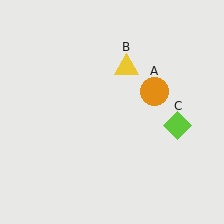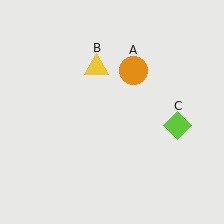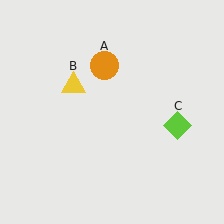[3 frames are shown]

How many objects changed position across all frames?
2 objects changed position: orange circle (object A), yellow triangle (object B).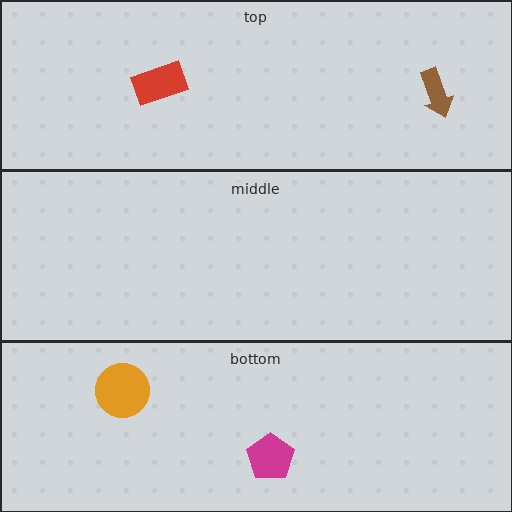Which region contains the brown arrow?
The top region.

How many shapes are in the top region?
2.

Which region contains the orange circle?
The bottom region.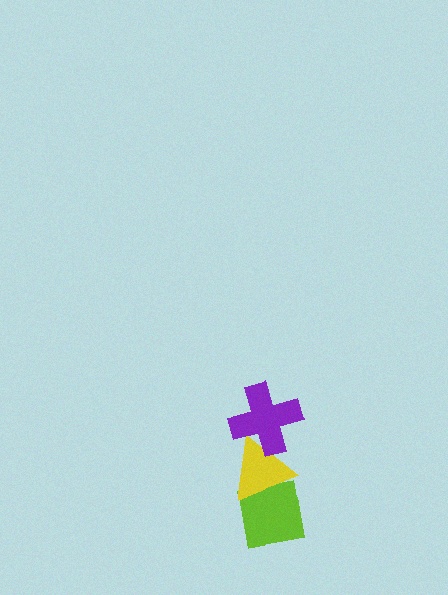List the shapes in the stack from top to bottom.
From top to bottom: the purple cross, the yellow triangle, the lime square.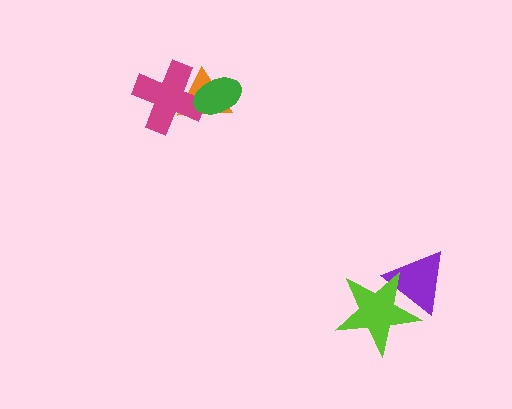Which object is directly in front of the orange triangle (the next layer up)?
The magenta cross is directly in front of the orange triangle.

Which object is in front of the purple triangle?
The lime star is in front of the purple triangle.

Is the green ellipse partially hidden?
No, no other shape covers it.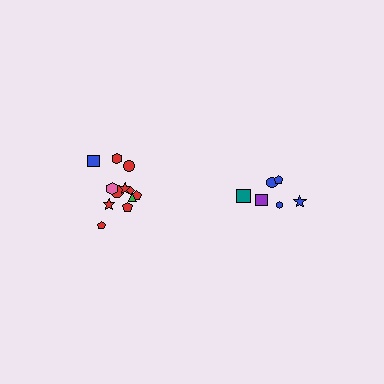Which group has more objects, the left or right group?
The left group.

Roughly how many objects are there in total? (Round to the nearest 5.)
Roughly 20 objects in total.